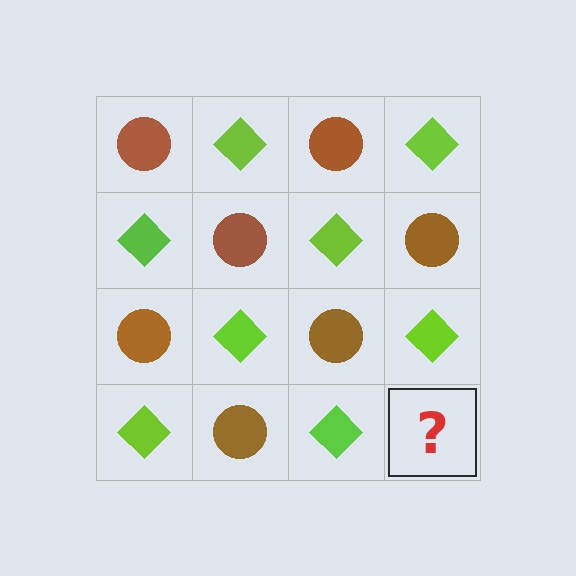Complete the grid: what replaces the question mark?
The question mark should be replaced with a brown circle.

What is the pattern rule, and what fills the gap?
The rule is that it alternates brown circle and lime diamond in a checkerboard pattern. The gap should be filled with a brown circle.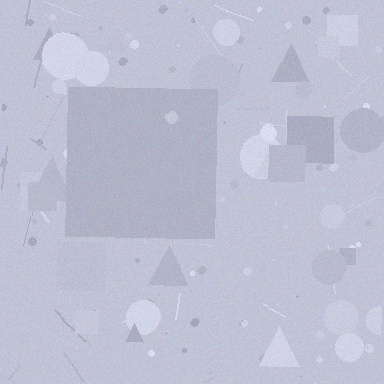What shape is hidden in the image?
A square is hidden in the image.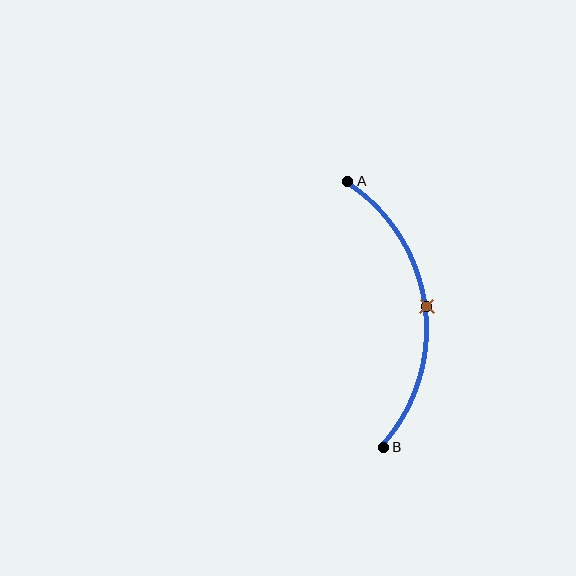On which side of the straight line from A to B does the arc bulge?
The arc bulges to the right of the straight line connecting A and B.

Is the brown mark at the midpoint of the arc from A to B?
Yes. The brown mark lies on the arc at equal arc-length from both A and B — it is the arc midpoint.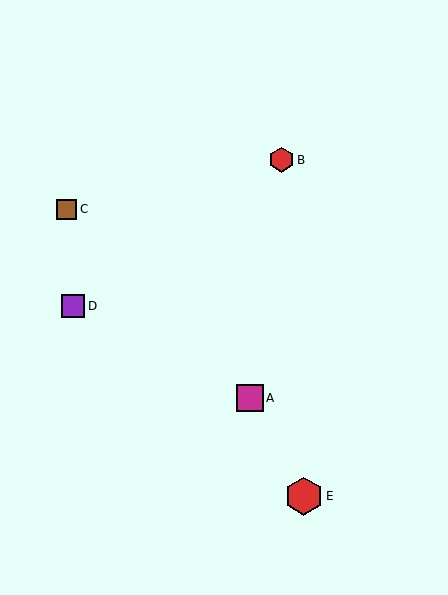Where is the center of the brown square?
The center of the brown square is at (66, 209).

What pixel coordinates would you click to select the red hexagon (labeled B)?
Click at (282, 160) to select the red hexagon B.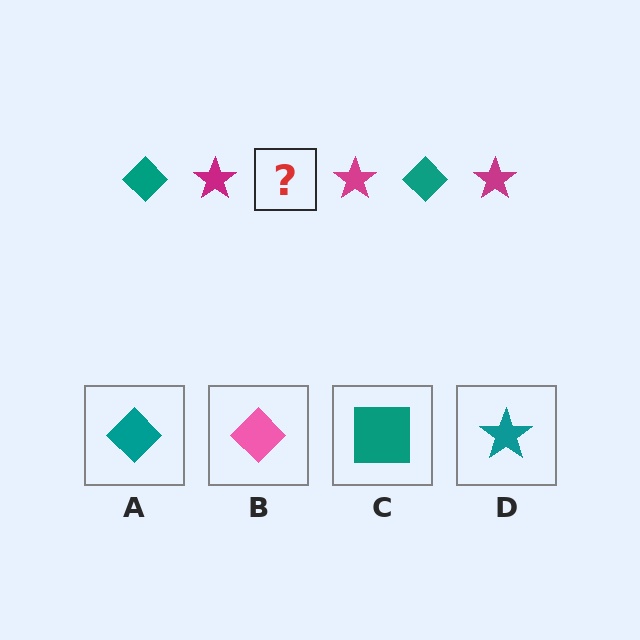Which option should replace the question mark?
Option A.